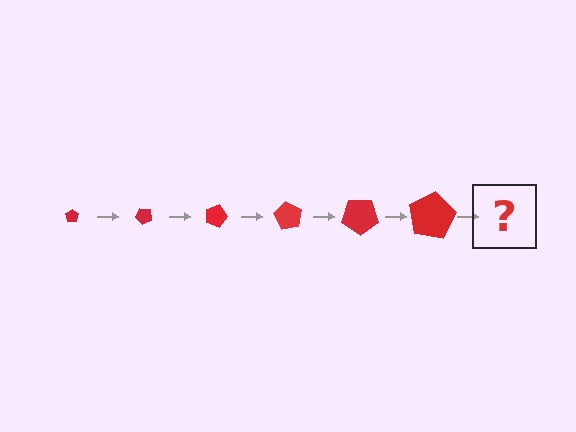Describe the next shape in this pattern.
It should be a pentagon, larger than the previous one and rotated 270 degrees from the start.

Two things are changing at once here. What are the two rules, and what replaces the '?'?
The two rules are that the pentagon grows larger each step and it rotates 45 degrees each step. The '?' should be a pentagon, larger than the previous one and rotated 270 degrees from the start.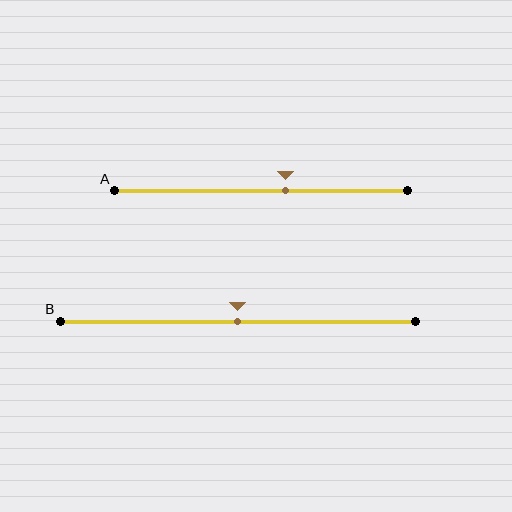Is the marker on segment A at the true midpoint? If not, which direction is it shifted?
No, the marker on segment A is shifted to the right by about 8% of the segment length.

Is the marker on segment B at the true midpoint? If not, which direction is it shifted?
Yes, the marker on segment B is at the true midpoint.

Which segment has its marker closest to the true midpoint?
Segment B has its marker closest to the true midpoint.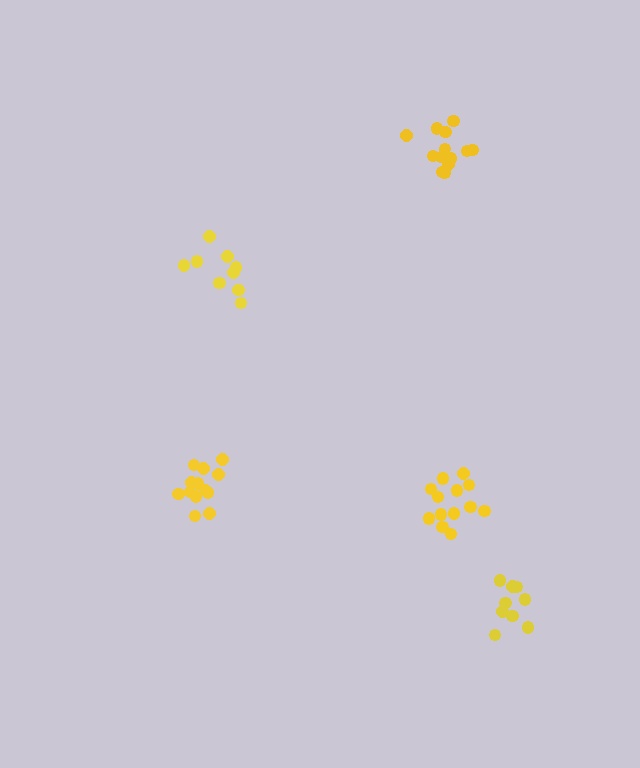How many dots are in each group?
Group 1: 13 dots, Group 2: 9 dots, Group 3: 13 dots, Group 4: 13 dots, Group 5: 9 dots (57 total).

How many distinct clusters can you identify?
There are 5 distinct clusters.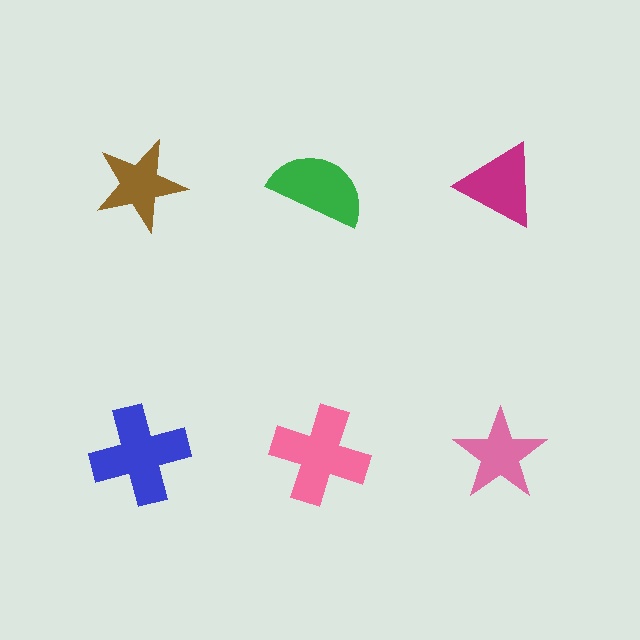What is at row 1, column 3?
A magenta triangle.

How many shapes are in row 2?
3 shapes.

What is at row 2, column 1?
A blue cross.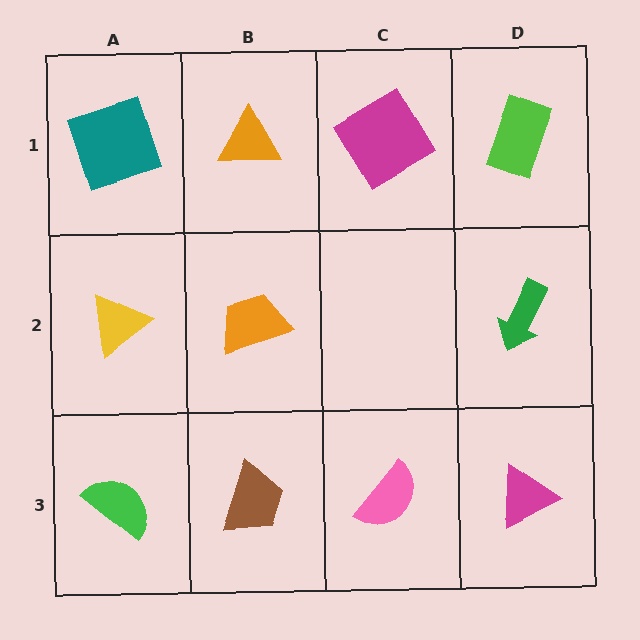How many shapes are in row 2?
3 shapes.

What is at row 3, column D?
A magenta triangle.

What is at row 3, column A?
A green semicircle.